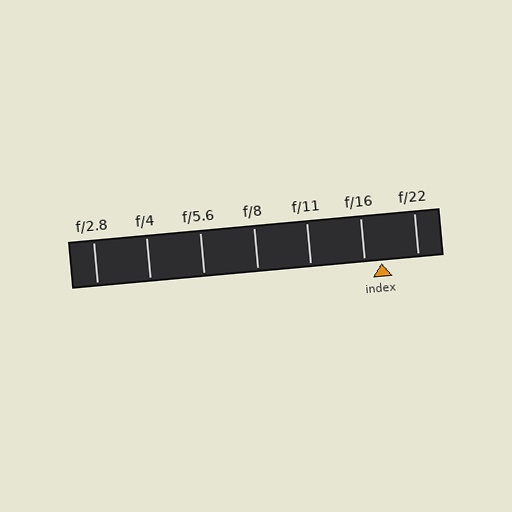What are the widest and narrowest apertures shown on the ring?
The widest aperture shown is f/2.8 and the narrowest is f/22.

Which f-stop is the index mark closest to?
The index mark is closest to f/16.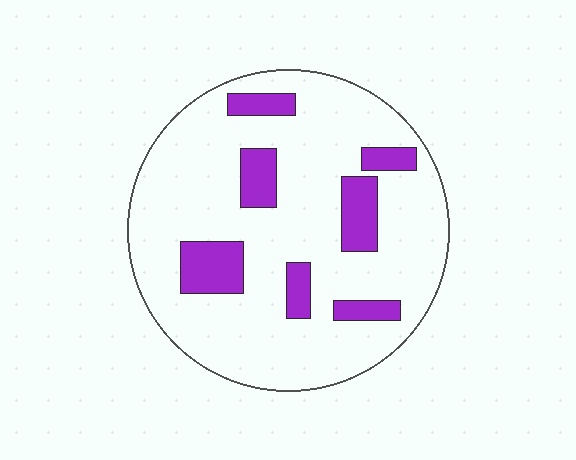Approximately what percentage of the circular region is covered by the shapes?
Approximately 15%.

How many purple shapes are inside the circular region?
7.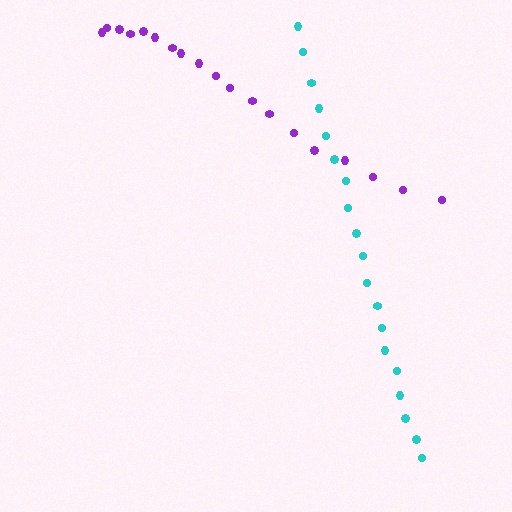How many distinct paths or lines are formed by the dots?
There are 2 distinct paths.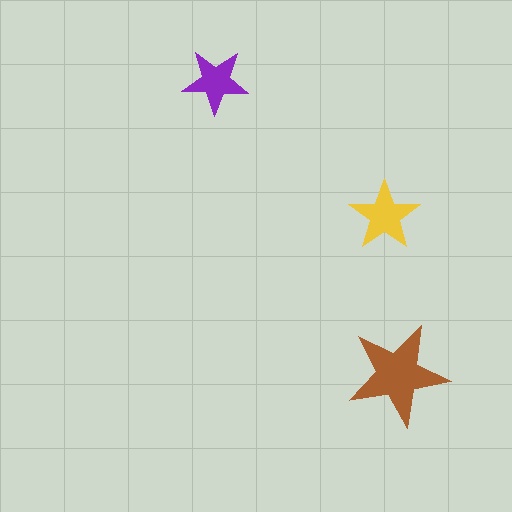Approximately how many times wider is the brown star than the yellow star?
About 1.5 times wider.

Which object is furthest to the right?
The brown star is rightmost.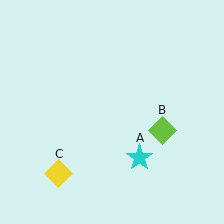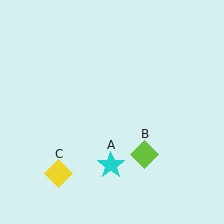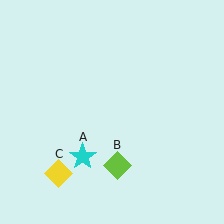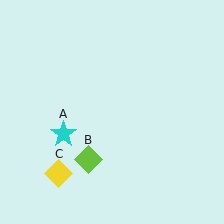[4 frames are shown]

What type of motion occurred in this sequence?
The cyan star (object A), lime diamond (object B) rotated clockwise around the center of the scene.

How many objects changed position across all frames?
2 objects changed position: cyan star (object A), lime diamond (object B).